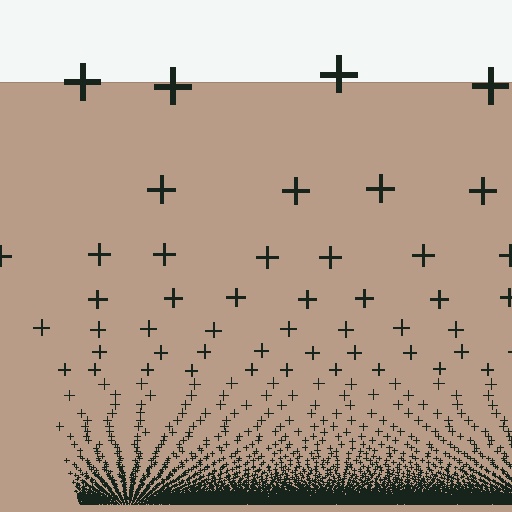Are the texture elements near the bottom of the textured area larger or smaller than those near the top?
Smaller. The gradient is inverted — elements near the bottom are smaller and denser.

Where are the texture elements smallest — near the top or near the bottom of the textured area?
Near the bottom.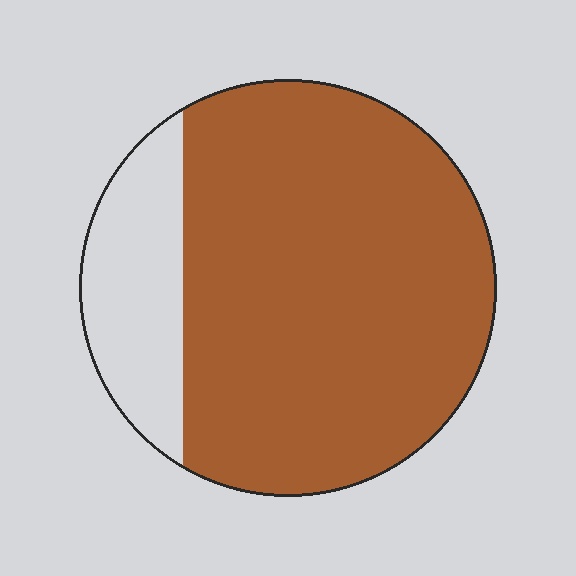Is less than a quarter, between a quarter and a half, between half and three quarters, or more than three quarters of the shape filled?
More than three quarters.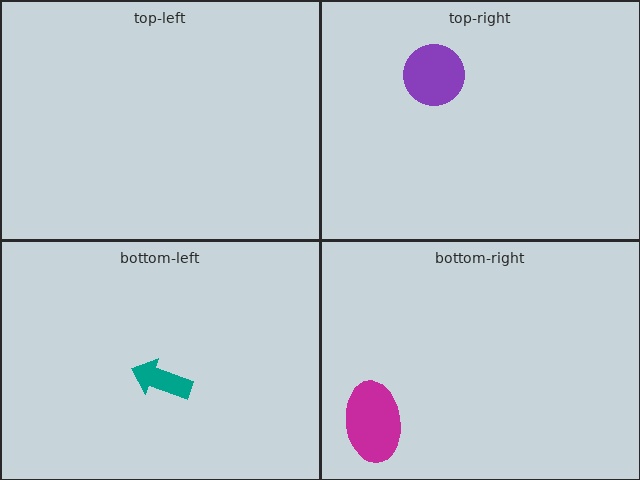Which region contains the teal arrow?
The bottom-left region.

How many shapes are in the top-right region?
1.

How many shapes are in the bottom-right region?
1.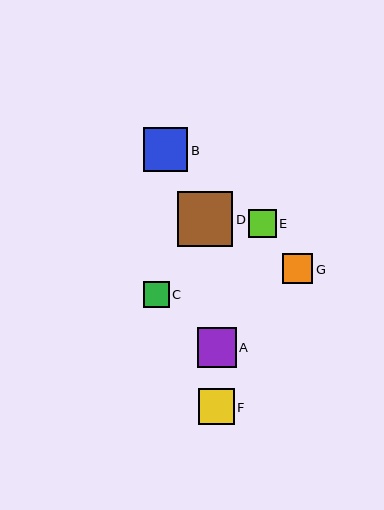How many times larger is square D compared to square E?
Square D is approximately 2.0 times the size of square E.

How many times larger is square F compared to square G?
Square F is approximately 1.2 times the size of square G.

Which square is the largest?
Square D is the largest with a size of approximately 55 pixels.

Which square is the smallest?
Square C is the smallest with a size of approximately 26 pixels.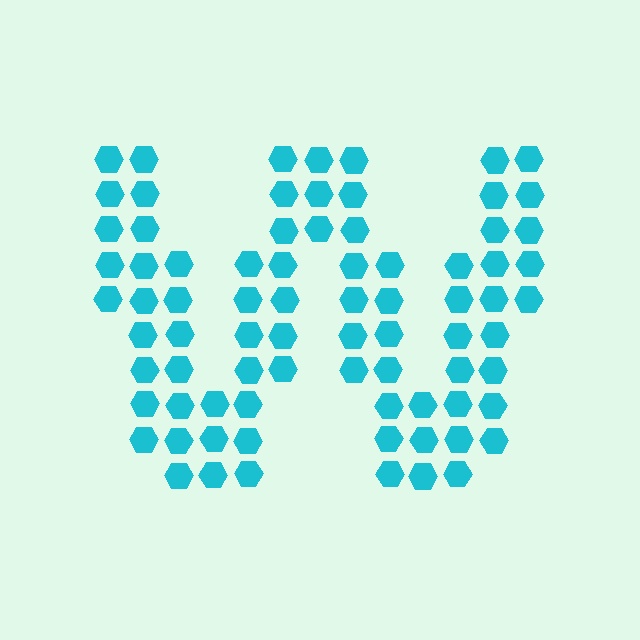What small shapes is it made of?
It is made of small hexagons.